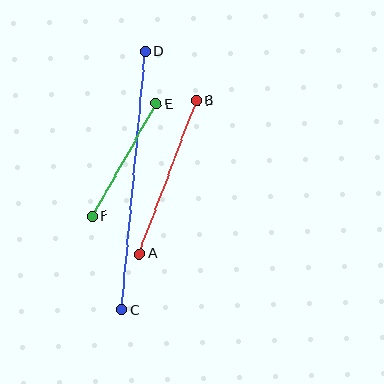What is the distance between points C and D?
The distance is approximately 259 pixels.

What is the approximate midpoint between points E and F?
The midpoint is at approximately (124, 160) pixels.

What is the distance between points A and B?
The distance is approximately 164 pixels.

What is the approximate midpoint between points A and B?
The midpoint is at approximately (168, 177) pixels.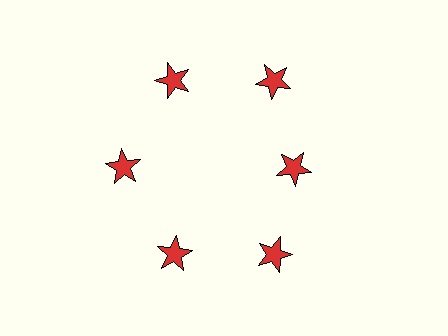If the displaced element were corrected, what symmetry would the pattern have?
It would have 6-fold rotational symmetry — the pattern would map onto itself every 60 degrees.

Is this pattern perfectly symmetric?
No. The 6 red stars are arranged in a ring, but one element near the 3 o'clock position is pulled inward toward the center, breaking the 6-fold rotational symmetry.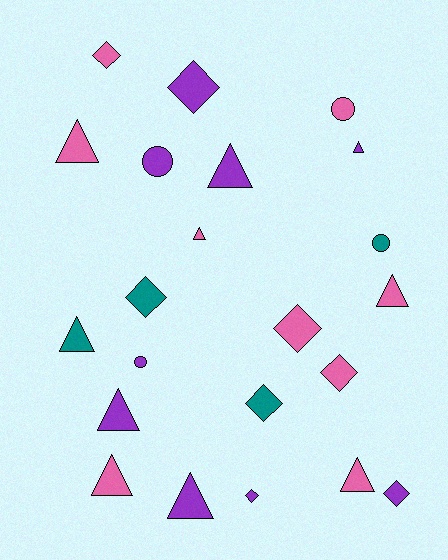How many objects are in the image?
There are 22 objects.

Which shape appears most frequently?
Triangle, with 10 objects.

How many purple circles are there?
There are 2 purple circles.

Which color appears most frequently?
Purple, with 9 objects.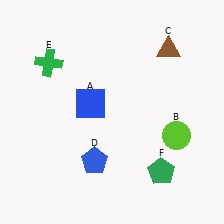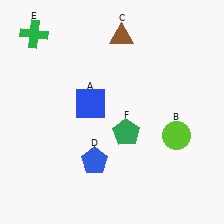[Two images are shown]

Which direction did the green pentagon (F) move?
The green pentagon (F) moved up.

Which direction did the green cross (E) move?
The green cross (E) moved up.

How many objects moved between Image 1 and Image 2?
3 objects moved between the two images.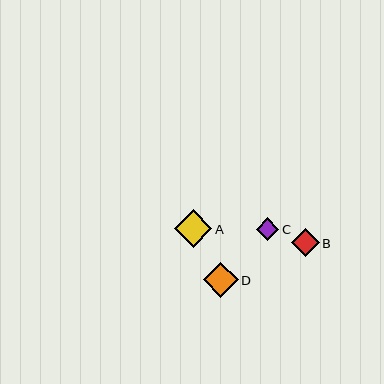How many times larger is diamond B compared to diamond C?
Diamond B is approximately 1.2 times the size of diamond C.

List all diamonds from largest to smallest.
From largest to smallest: A, D, B, C.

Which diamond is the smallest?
Diamond C is the smallest with a size of approximately 23 pixels.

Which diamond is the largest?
Diamond A is the largest with a size of approximately 37 pixels.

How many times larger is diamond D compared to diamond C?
Diamond D is approximately 1.5 times the size of diamond C.